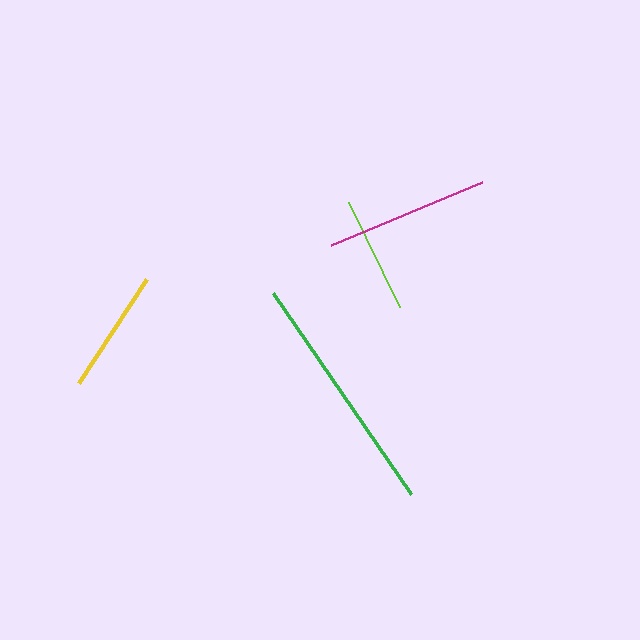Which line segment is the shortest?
The lime line is the shortest at approximately 117 pixels.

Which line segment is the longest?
The green line is the longest at approximately 243 pixels.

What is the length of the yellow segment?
The yellow segment is approximately 124 pixels long.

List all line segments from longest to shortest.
From longest to shortest: green, magenta, yellow, lime.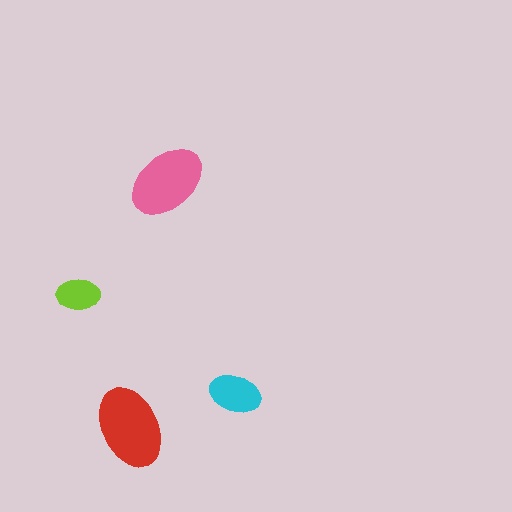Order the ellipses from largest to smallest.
the red one, the pink one, the cyan one, the lime one.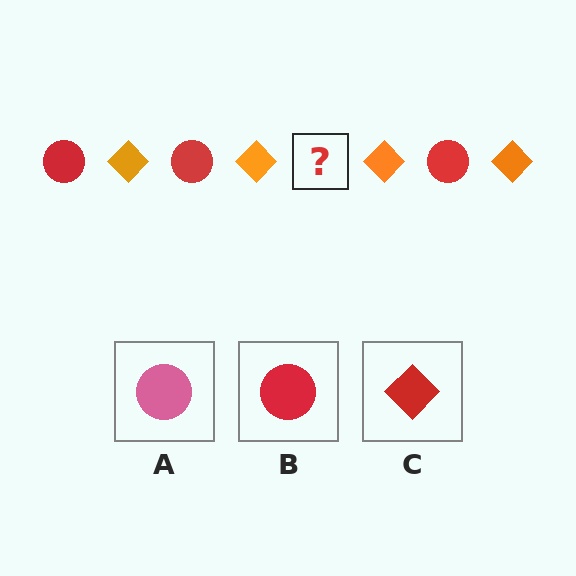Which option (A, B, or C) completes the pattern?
B.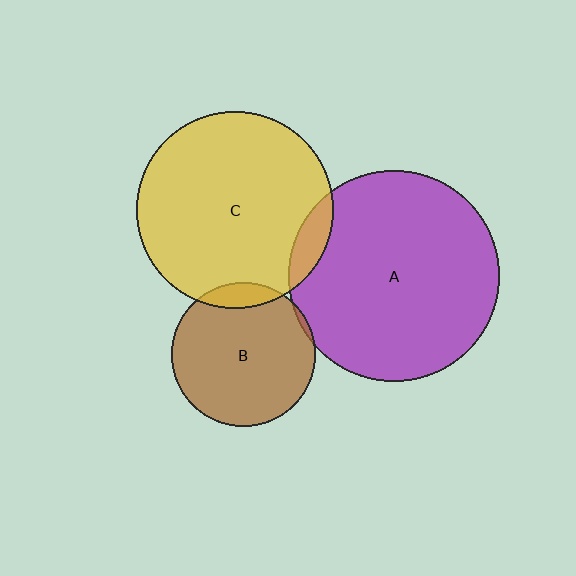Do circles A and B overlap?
Yes.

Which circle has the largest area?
Circle A (purple).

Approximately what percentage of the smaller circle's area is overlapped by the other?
Approximately 5%.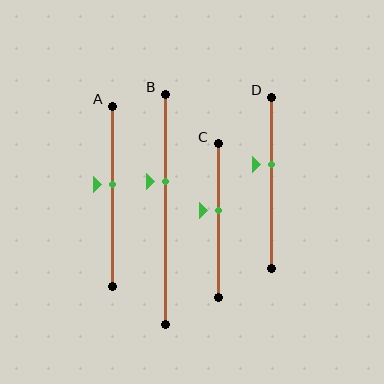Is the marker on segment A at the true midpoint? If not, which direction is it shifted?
No, the marker on segment A is shifted upward by about 7% of the segment length.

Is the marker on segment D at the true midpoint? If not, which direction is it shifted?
No, the marker on segment D is shifted upward by about 11% of the segment length.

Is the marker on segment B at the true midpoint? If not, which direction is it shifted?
No, the marker on segment B is shifted upward by about 12% of the segment length.